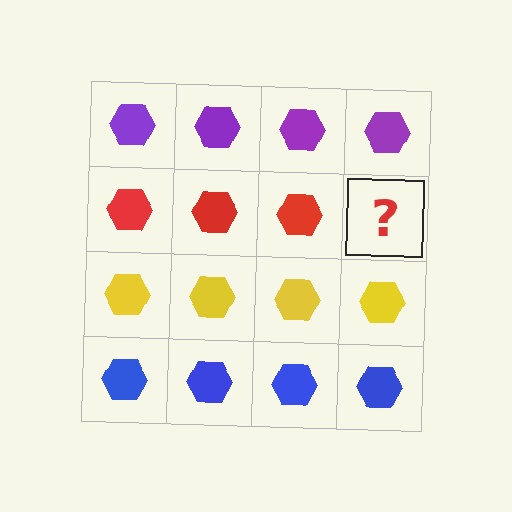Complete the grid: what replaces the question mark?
The question mark should be replaced with a red hexagon.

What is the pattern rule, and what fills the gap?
The rule is that each row has a consistent color. The gap should be filled with a red hexagon.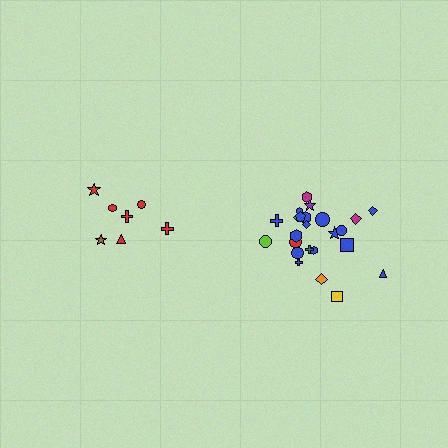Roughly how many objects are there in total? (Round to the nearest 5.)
Roughly 30 objects in total.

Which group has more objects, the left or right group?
The right group.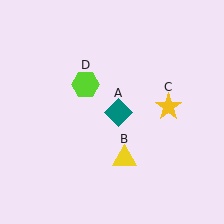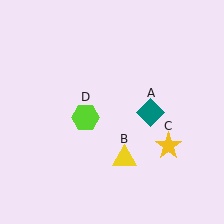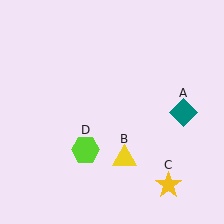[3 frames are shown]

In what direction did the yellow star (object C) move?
The yellow star (object C) moved down.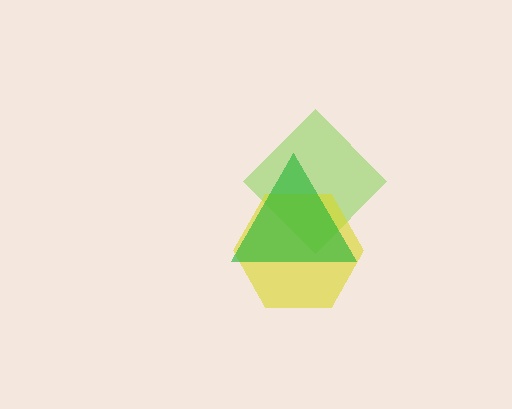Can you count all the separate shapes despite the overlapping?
Yes, there are 3 separate shapes.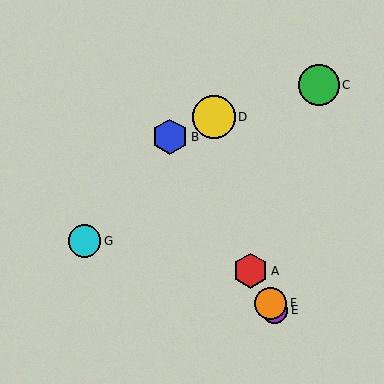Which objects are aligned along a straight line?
Objects A, B, E, F are aligned along a straight line.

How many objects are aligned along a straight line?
4 objects (A, B, E, F) are aligned along a straight line.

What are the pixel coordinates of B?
Object B is at (170, 137).